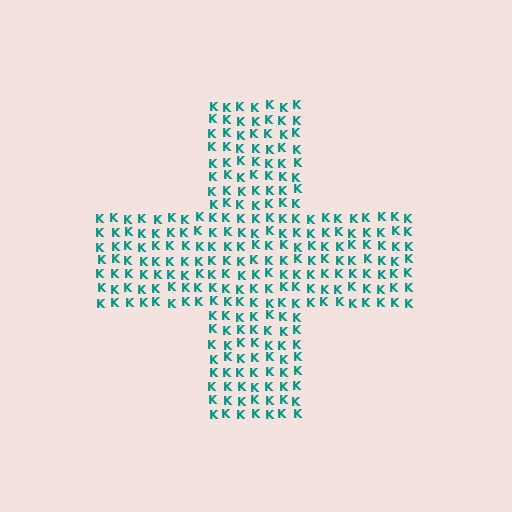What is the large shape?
The large shape is a cross.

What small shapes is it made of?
It is made of small letter K's.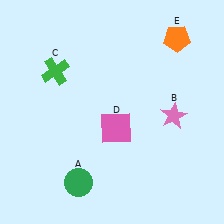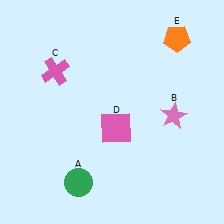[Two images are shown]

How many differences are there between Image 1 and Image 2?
There is 1 difference between the two images.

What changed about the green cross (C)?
In Image 1, C is green. In Image 2, it changed to pink.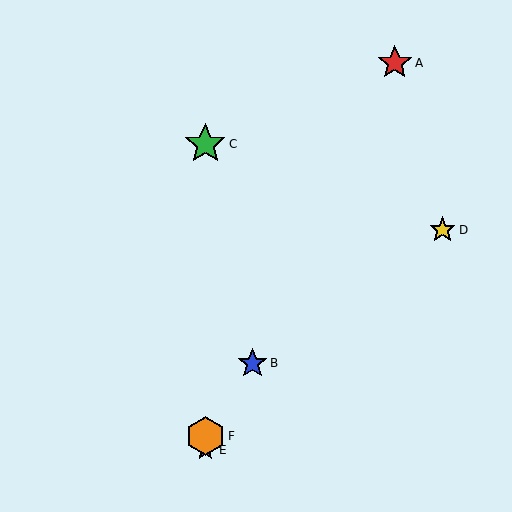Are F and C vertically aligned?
Yes, both are at x≈205.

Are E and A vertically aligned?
No, E is at x≈205 and A is at x≈395.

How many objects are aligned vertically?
3 objects (C, E, F) are aligned vertically.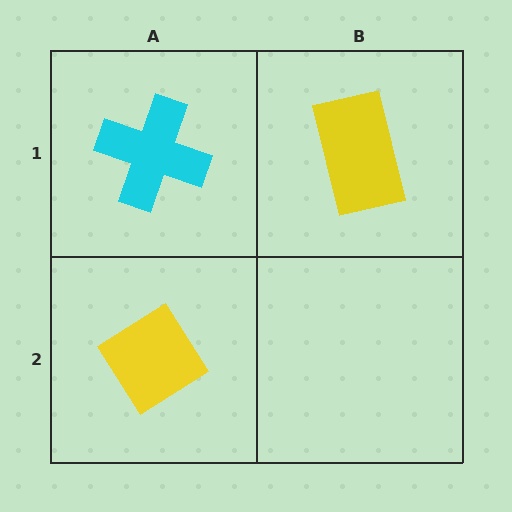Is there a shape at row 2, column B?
No, that cell is empty.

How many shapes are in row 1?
2 shapes.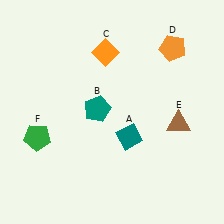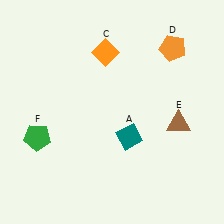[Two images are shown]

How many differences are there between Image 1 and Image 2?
There is 1 difference between the two images.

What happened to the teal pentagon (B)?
The teal pentagon (B) was removed in Image 2. It was in the top-left area of Image 1.